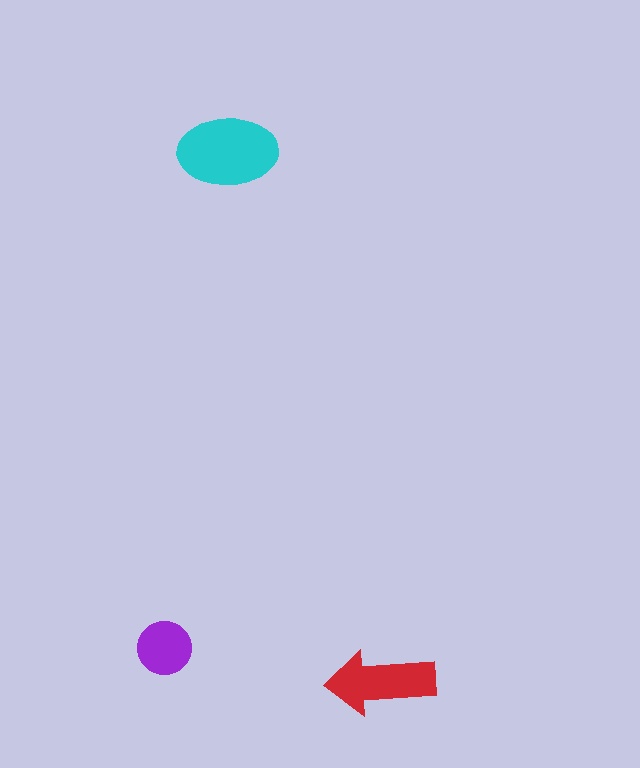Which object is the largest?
The cyan ellipse.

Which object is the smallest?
The purple circle.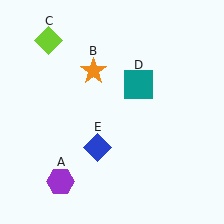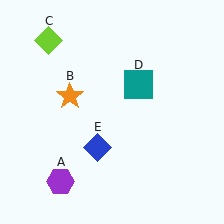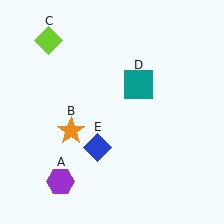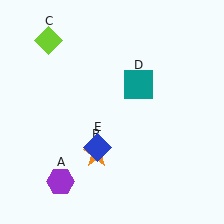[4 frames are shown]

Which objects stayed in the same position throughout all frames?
Purple hexagon (object A) and lime diamond (object C) and teal square (object D) and blue diamond (object E) remained stationary.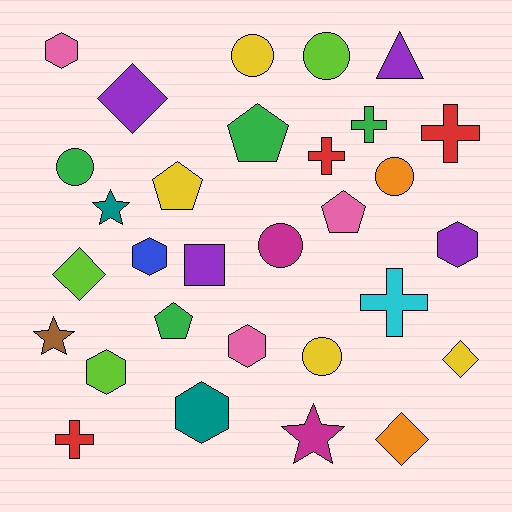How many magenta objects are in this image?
There are 2 magenta objects.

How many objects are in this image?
There are 30 objects.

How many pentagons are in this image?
There are 4 pentagons.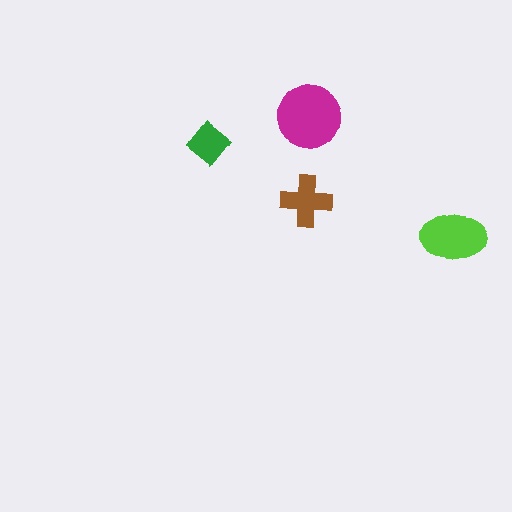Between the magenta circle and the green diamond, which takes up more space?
The magenta circle.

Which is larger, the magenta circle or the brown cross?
The magenta circle.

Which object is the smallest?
The green diamond.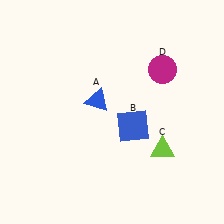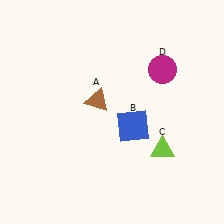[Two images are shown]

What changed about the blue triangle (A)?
In Image 1, A is blue. In Image 2, it changed to brown.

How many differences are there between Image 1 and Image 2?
There is 1 difference between the two images.